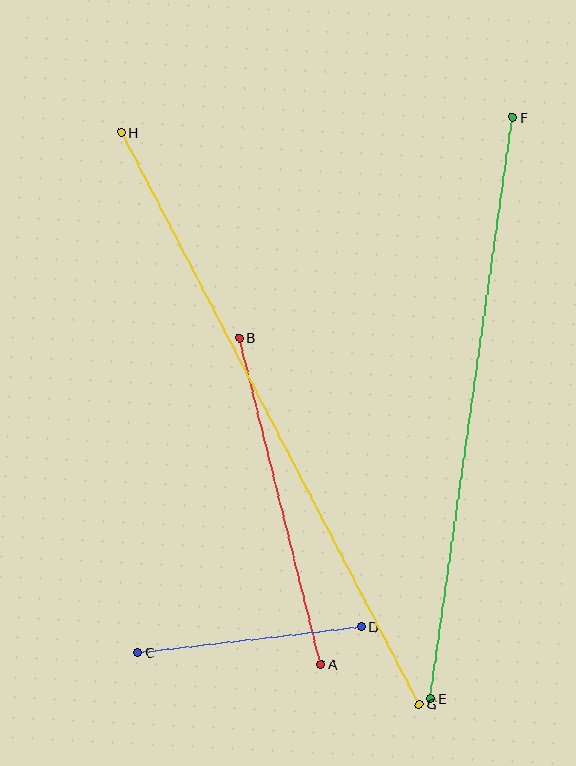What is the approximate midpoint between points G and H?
The midpoint is at approximately (270, 418) pixels.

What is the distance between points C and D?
The distance is approximately 226 pixels.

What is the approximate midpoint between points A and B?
The midpoint is at approximately (280, 501) pixels.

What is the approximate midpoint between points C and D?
The midpoint is at approximately (249, 639) pixels.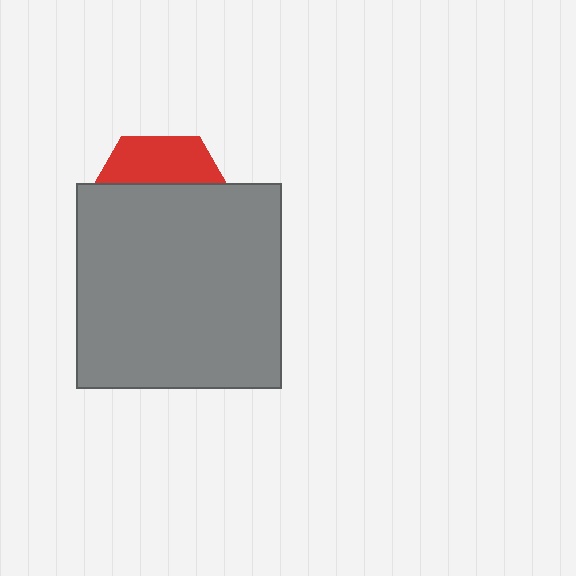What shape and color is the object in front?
The object in front is a gray square.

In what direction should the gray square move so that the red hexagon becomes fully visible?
The gray square should move down. That is the shortest direction to clear the overlap and leave the red hexagon fully visible.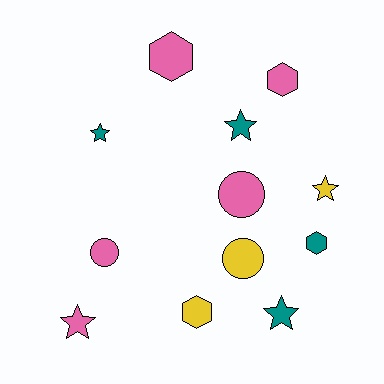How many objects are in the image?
There are 12 objects.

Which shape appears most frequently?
Star, with 5 objects.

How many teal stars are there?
There are 3 teal stars.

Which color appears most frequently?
Pink, with 5 objects.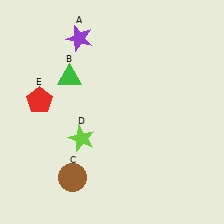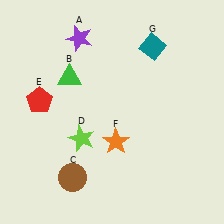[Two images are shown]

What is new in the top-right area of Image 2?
A teal diamond (G) was added in the top-right area of Image 2.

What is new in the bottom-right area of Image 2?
An orange star (F) was added in the bottom-right area of Image 2.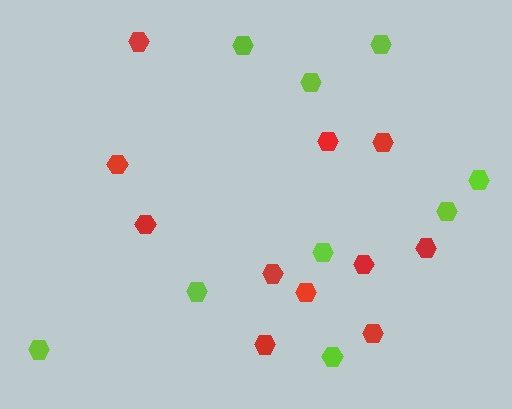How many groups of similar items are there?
There are 2 groups: one group of red hexagons (11) and one group of lime hexagons (9).